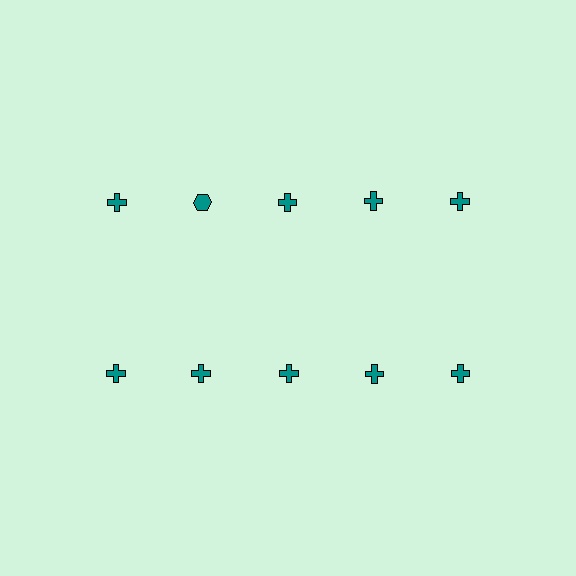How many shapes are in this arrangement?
There are 10 shapes arranged in a grid pattern.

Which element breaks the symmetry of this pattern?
The teal hexagon in the top row, second from left column breaks the symmetry. All other shapes are teal crosses.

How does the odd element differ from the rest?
It has a different shape: hexagon instead of cross.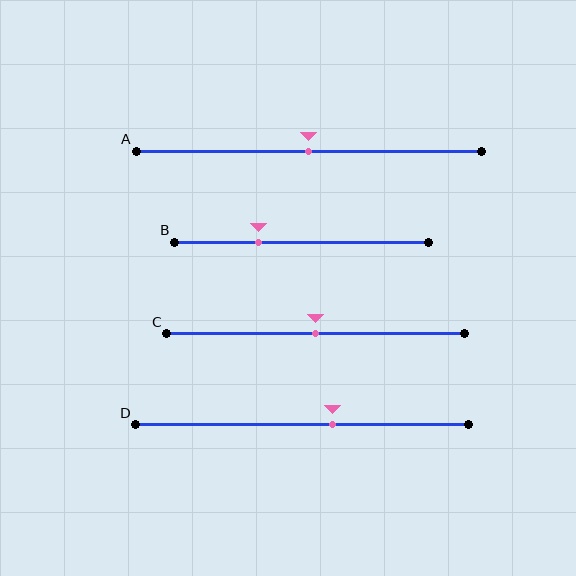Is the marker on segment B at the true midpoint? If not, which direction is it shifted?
No, the marker on segment B is shifted to the left by about 17% of the segment length.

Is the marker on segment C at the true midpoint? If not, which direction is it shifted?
Yes, the marker on segment C is at the true midpoint.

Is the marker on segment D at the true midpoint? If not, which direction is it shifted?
No, the marker on segment D is shifted to the right by about 9% of the segment length.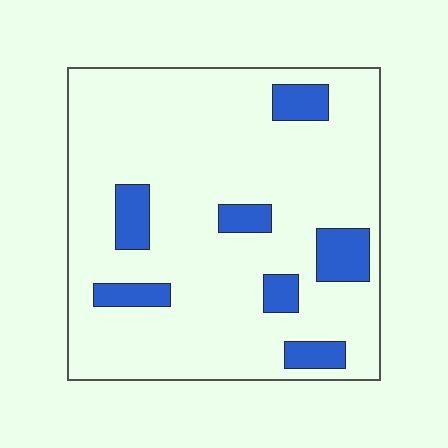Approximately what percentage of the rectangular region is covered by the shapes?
Approximately 15%.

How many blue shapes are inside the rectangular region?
7.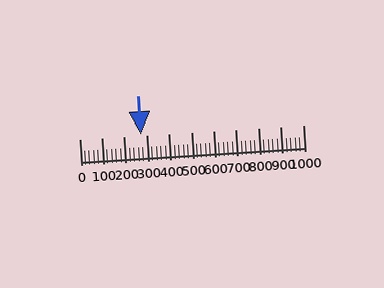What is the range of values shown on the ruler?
The ruler shows values from 0 to 1000.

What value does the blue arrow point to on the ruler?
The blue arrow points to approximately 275.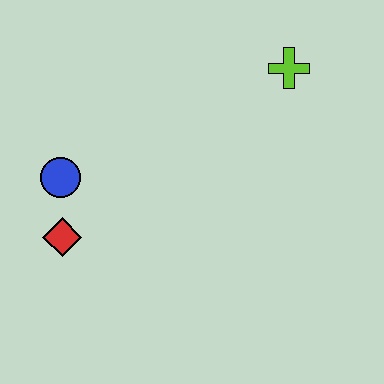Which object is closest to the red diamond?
The blue circle is closest to the red diamond.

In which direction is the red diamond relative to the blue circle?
The red diamond is below the blue circle.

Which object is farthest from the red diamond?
The lime cross is farthest from the red diamond.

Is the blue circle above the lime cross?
No